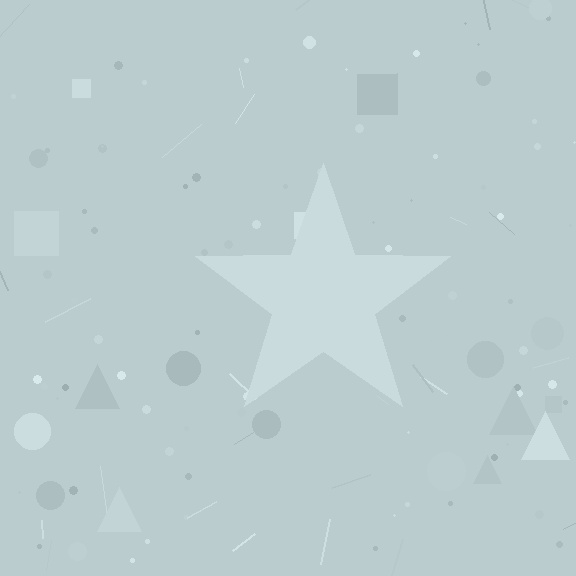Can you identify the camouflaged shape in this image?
The camouflaged shape is a star.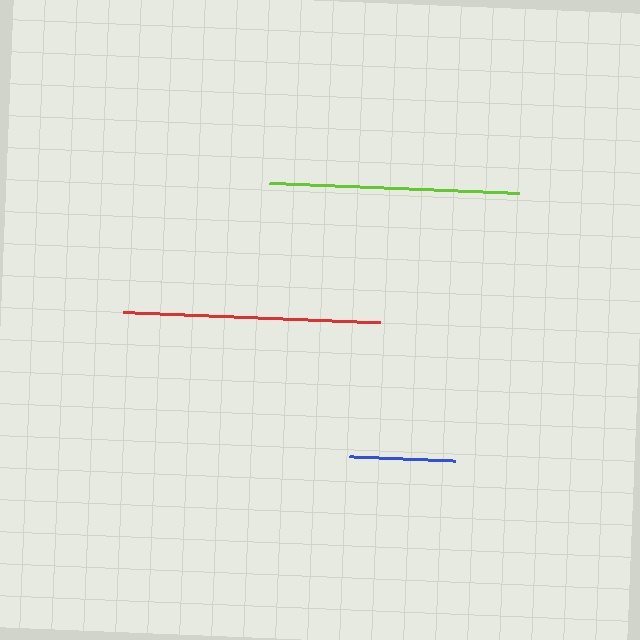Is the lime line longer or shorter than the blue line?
The lime line is longer than the blue line.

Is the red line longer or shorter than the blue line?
The red line is longer than the blue line.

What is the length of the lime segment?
The lime segment is approximately 251 pixels long.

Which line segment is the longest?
The red line is the longest at approximately 258 pixels.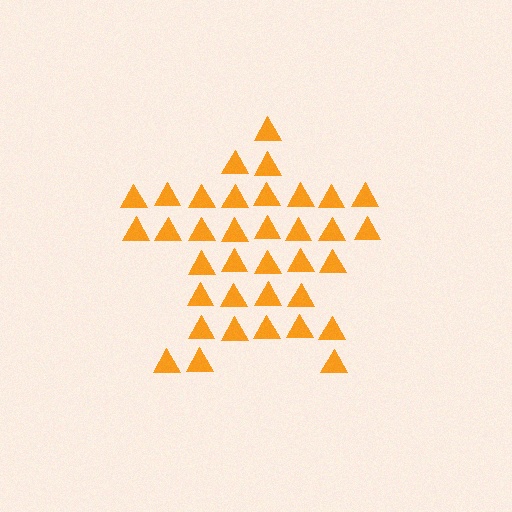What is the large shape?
The large shape is a star.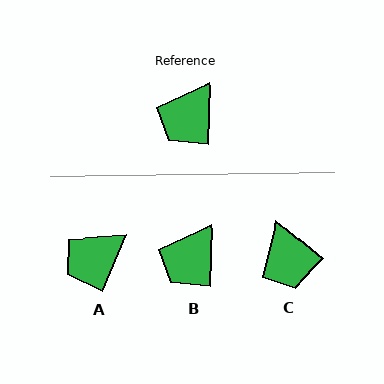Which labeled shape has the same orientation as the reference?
B.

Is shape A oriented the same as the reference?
No, it is off by about 21 degrees.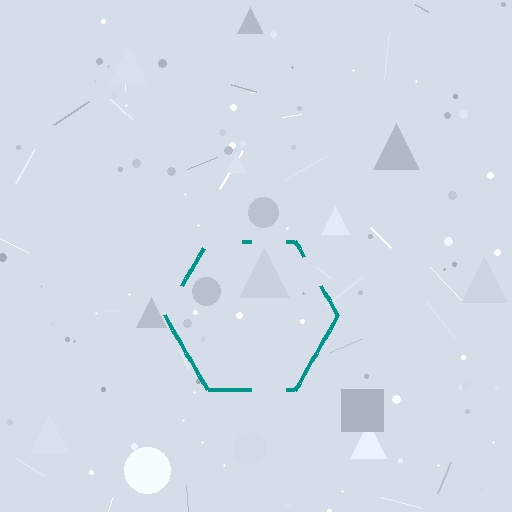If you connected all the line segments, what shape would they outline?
They would outline a hexagon.